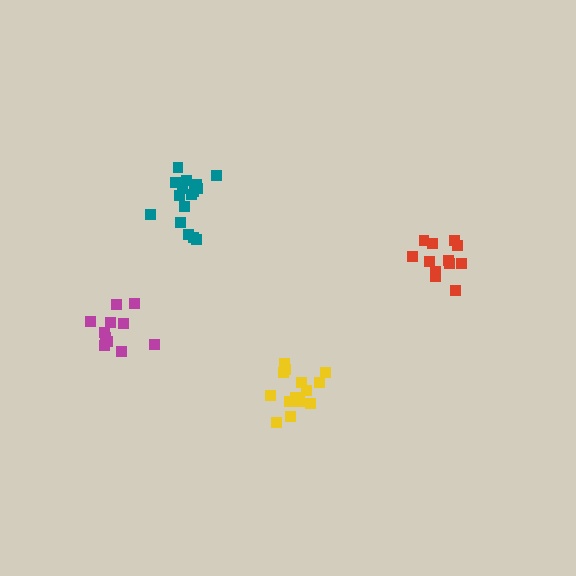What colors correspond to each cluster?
The clusters are colored: yellow, red, magenta, teal.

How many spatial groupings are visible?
There are 4 spatial groupings.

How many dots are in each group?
Group 1: 14 dots, Group 2: 13 dots, Group 3: 12 dots, Group 4: 16 dots (55 total).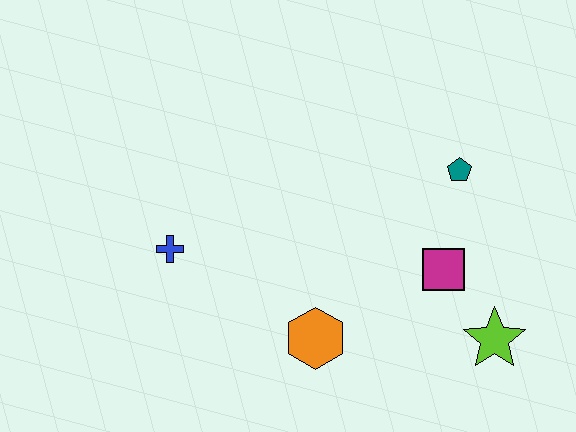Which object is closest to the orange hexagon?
The magenta square is closest to the orange hexagon.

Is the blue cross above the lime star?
Yes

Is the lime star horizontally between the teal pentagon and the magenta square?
No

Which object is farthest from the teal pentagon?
The blue cross is farthest from the teal pentagon.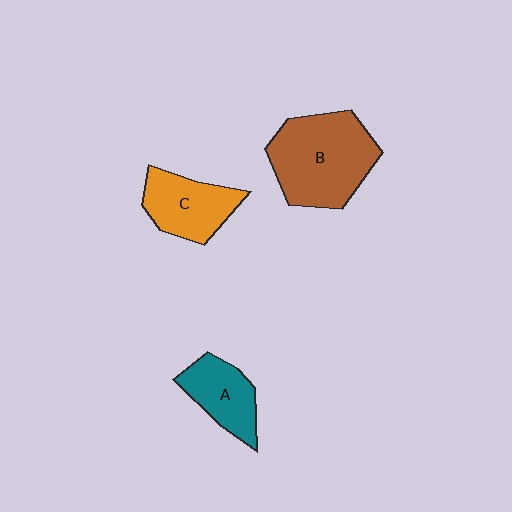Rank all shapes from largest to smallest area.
From largest to smallest: B (brown), C (orange), A (teal).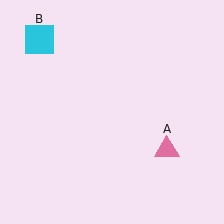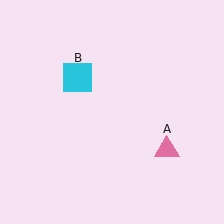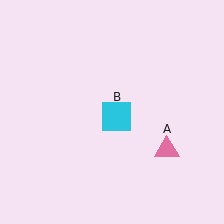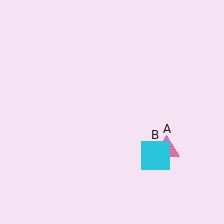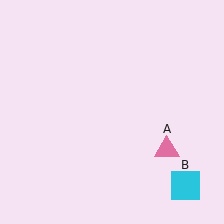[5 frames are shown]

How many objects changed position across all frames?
1 object changed position: cyan square (object B).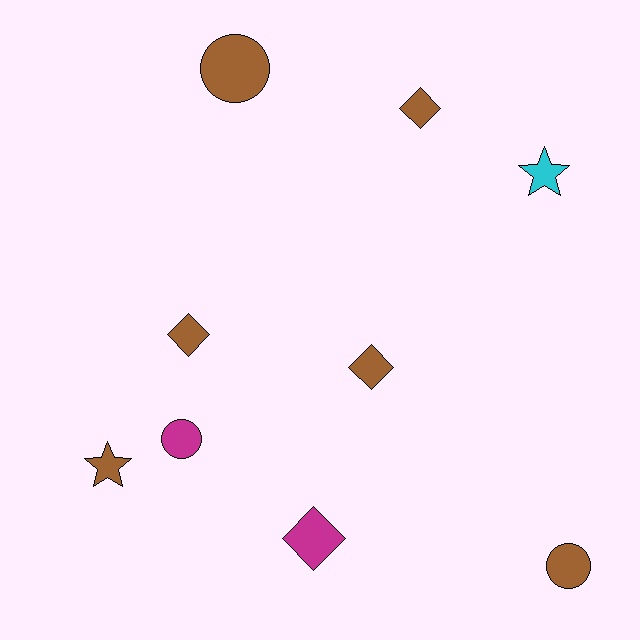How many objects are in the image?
There are 9 objects.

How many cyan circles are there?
There are no cyan circles.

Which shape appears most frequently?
Diamond, with 4 objects.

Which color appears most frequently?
Brown, with 6 objects.